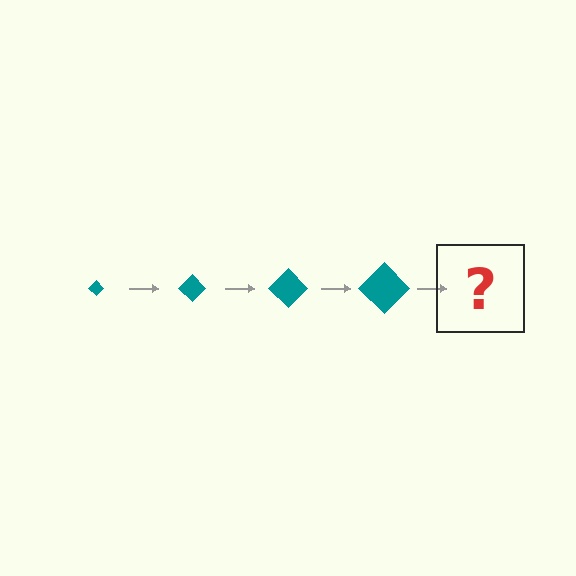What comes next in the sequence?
The next element should be a teal diamond, larger than the previous one.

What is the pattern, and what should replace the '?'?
The pattern is that the diamond gets progressively larger each step. The '?' should be a teal diamond, larger than the previous one.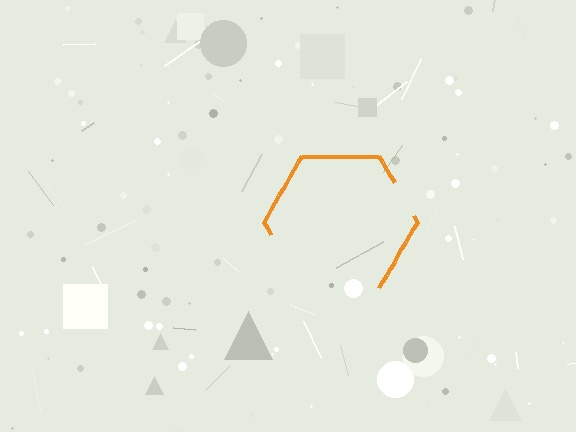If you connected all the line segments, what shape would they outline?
They would outline a hexagon.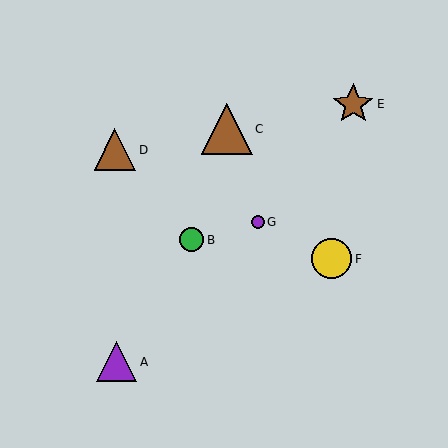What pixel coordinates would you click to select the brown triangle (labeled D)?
Click at (115, 150) to select the brown triangle D.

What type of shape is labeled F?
Shape F is a yellow circle.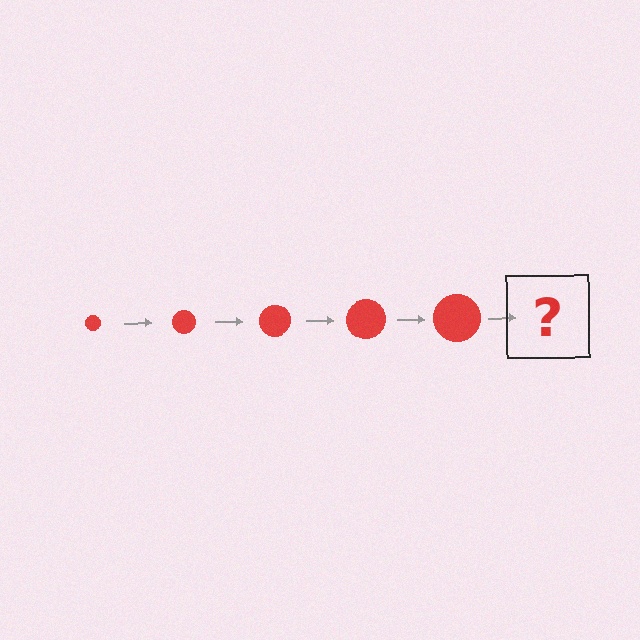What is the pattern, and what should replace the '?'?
The pattern is that the circle gets progressively larger each step. The '?' should be a red circle, larger than the previous one.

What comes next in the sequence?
The next element should be a red circle, larger than the previous one.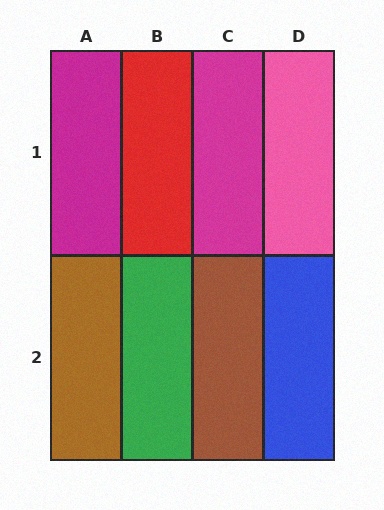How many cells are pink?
1 cell is pink.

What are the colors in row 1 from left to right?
Magenta, red, magenta, pink.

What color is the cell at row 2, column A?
Brown.